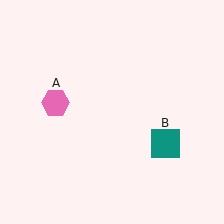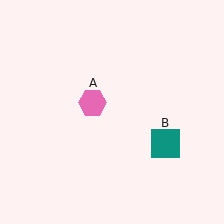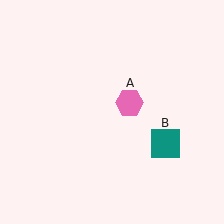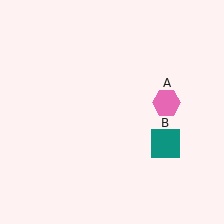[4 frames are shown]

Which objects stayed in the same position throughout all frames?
Teal square (object B) remained stationary.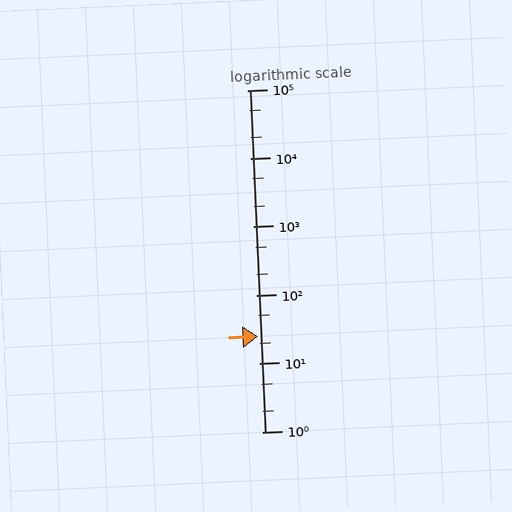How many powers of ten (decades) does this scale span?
The scale spans 5 decades, from 1 to 100000.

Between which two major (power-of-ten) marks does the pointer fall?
The pointer is between 10 and 100.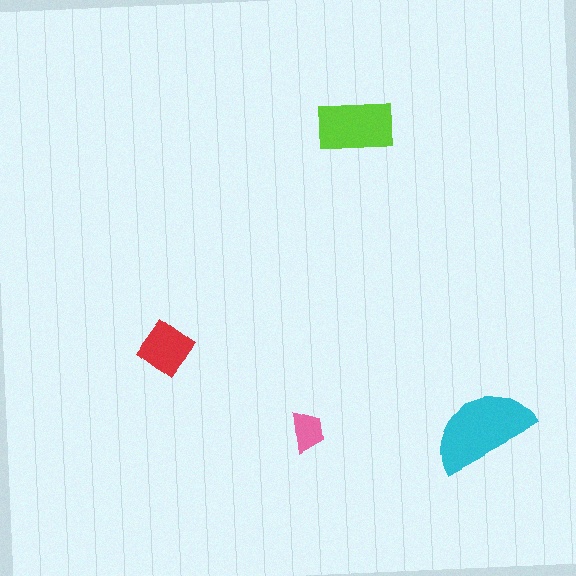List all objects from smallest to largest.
The pink trapezoid, the red diamond, the lime rectangle, the cyan semicircle.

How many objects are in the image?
There are 4 objects in the image.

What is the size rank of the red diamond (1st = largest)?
3rd.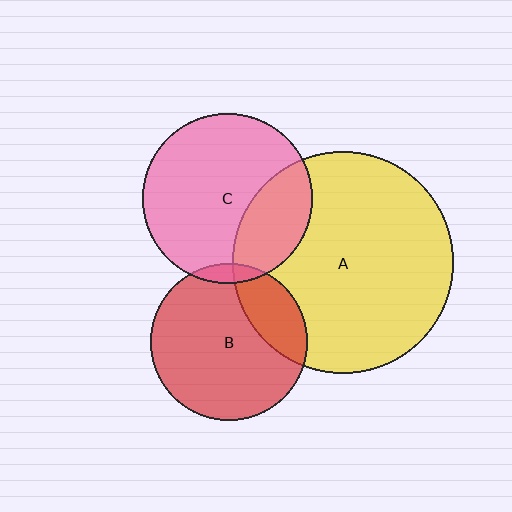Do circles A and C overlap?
Yes.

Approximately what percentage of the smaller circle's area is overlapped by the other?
Approximately 30%.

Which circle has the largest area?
Circle A (yellow).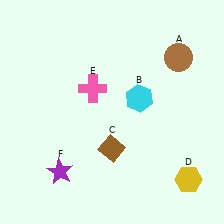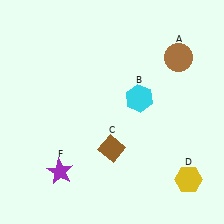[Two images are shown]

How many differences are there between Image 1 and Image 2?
There is 1 difference between the two images.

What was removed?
The pink cross (E) was removed in Image 2.